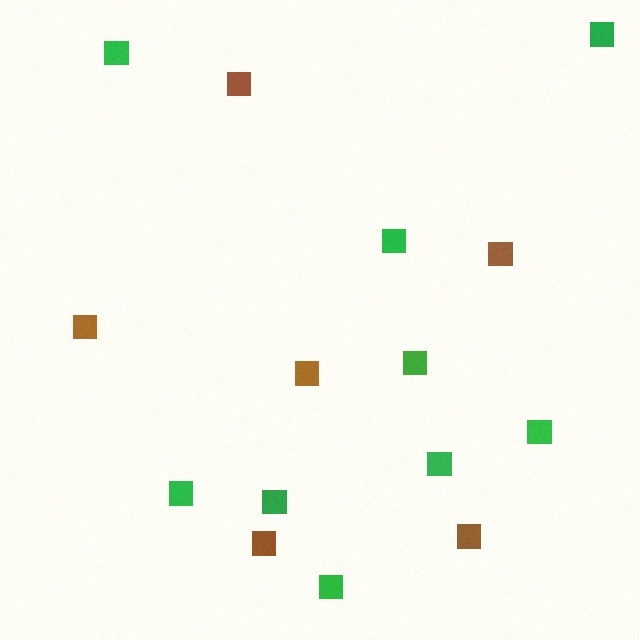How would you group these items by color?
There are 2 groups: one group of brown squares (6) and one group of green squares (9).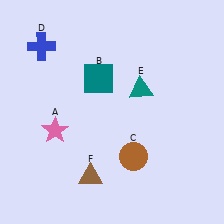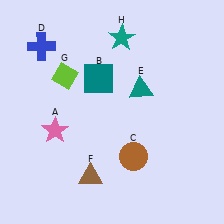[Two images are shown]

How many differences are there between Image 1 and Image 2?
There are 2 differences between the two images.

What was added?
A lime diamond (G), a teal star (H) were added in Image 2.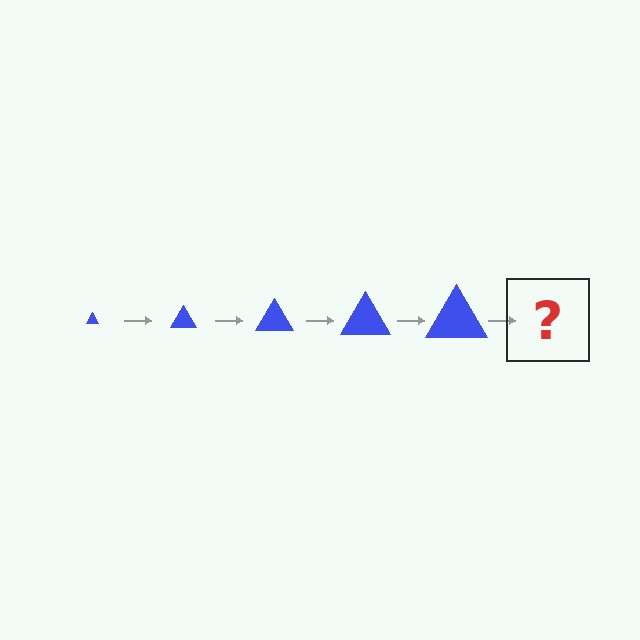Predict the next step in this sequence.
The next step is a blue triangle, larger than the previous one.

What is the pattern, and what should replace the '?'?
The pattern is that the triangle gets progressively larger each step. The '?' should be a blue triangle, larger than the previous one.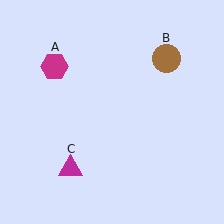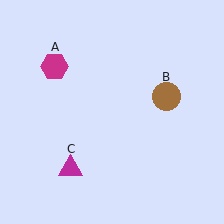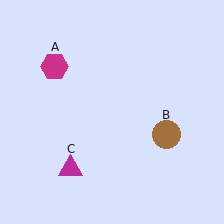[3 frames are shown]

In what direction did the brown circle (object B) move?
The brown circle (object B) moved down.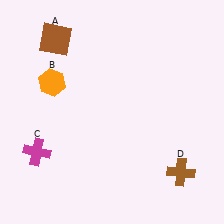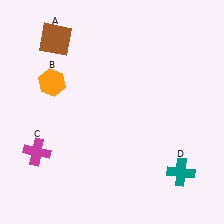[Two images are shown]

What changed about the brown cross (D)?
In Image 1, D is brown. In Image 2, it changed to teal.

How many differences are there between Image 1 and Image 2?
There is 1 difference between the two images.